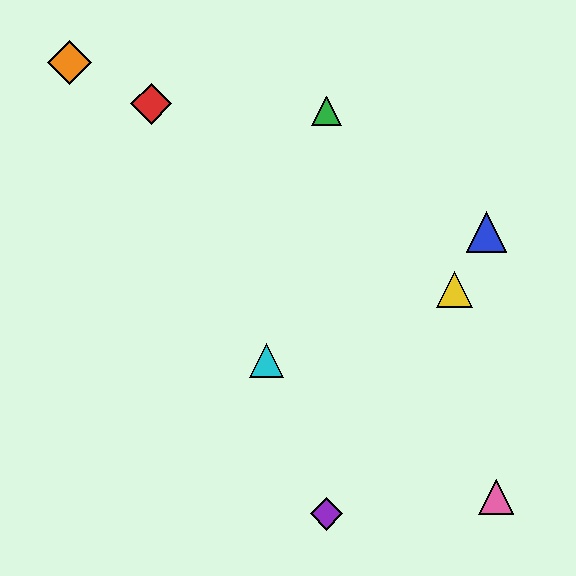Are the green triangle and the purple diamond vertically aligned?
Yes, both are at x≈327.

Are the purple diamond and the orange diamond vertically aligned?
No, the purple diamond is at x≈327 and the orange diamond is at x≈70.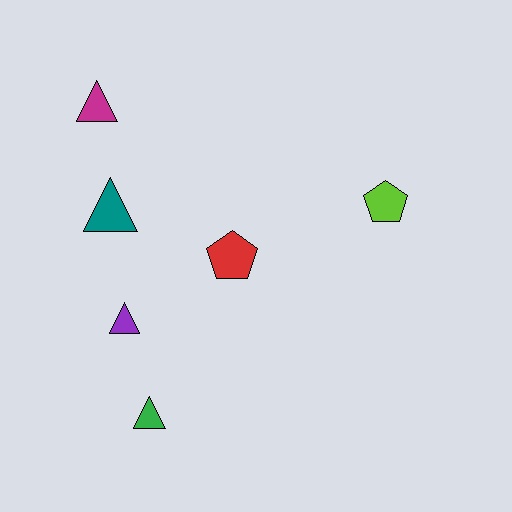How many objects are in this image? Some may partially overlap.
There are 6 objects.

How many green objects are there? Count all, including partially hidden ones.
There is 1 green object.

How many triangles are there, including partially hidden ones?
There are 4 triangles.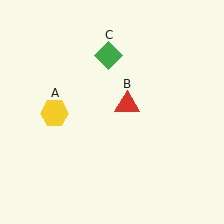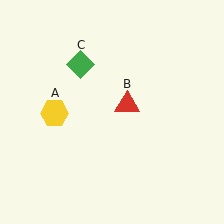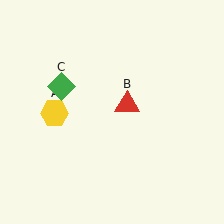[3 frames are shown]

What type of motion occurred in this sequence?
The green diamond (object C) rotated counterclockwise around the center of the scene.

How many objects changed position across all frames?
1 object changed position: green diamond (object C).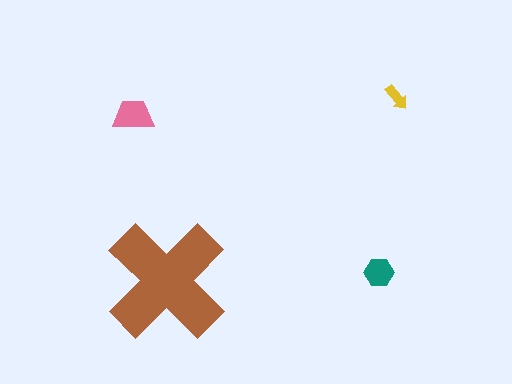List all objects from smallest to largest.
The yellow arrow, the teal hexagon, the pink trapezoid, the brown cross.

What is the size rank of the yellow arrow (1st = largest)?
4th.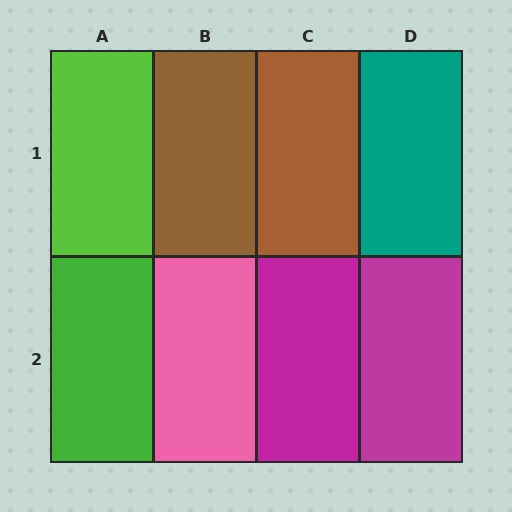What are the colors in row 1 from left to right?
Lime, brown, brown, teal.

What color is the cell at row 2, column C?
Magenta.